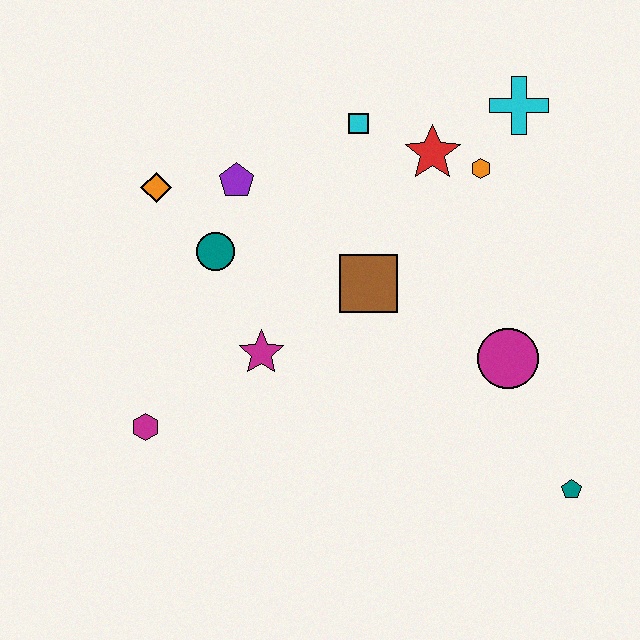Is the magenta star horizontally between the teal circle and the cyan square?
Yes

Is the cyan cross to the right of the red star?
Yes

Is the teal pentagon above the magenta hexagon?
No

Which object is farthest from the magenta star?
The cyan cross is farthest from the magenta star.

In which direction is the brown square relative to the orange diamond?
The brown square is to the right of the orange diamond.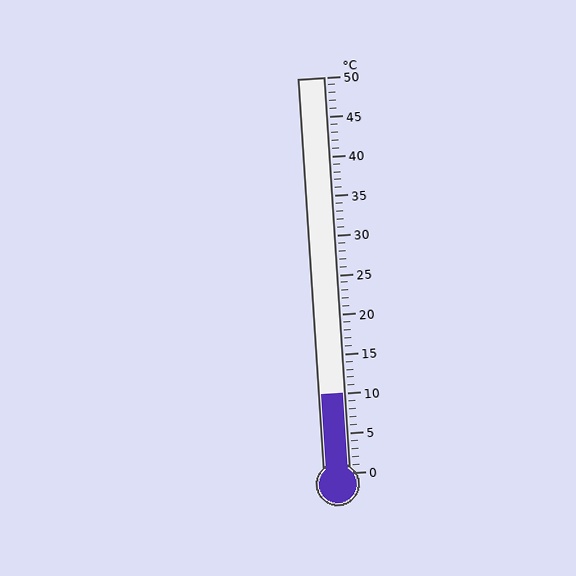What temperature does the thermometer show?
The thermometer shows approximately 10°C.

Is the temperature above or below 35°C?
The temperature is below 35°C.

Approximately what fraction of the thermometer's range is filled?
The thermometer is filled to approximately 20% of its range.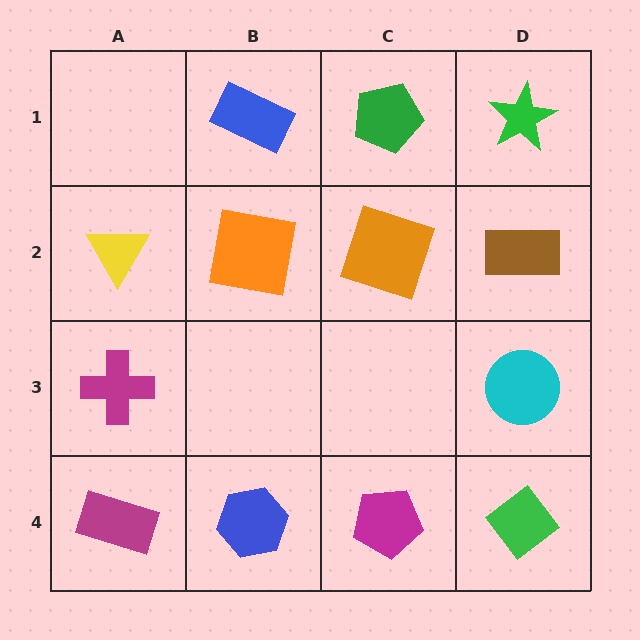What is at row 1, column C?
A green pentagon.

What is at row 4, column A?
A magenta rectangle.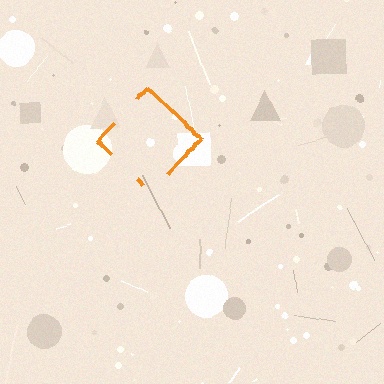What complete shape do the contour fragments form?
The contour fragments form a diamond.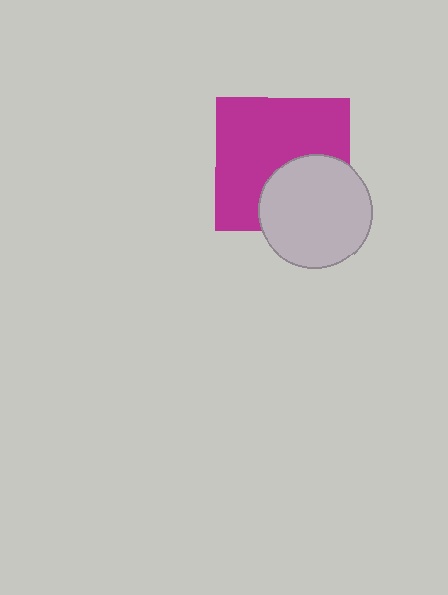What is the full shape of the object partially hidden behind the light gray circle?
The partially hidden object is a magenta square.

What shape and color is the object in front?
The object in front is a light gray circle.